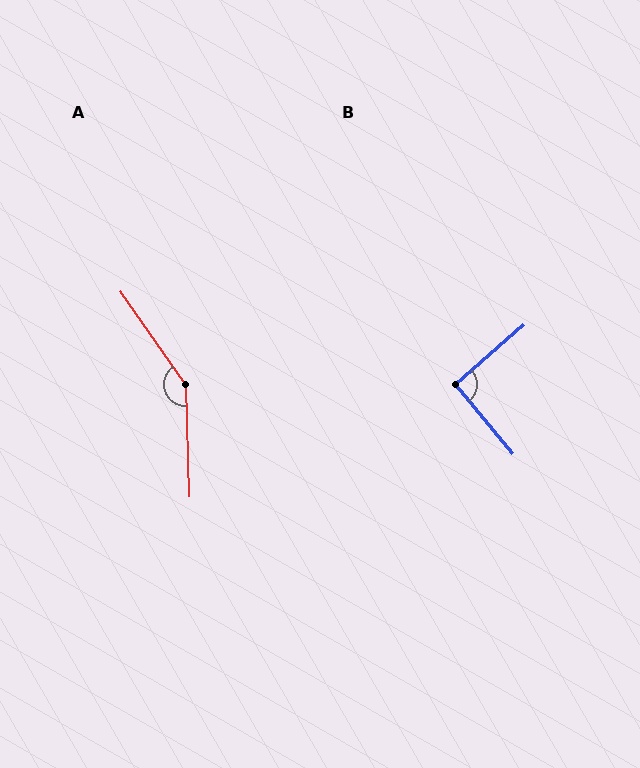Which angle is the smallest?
B, at approximately 91 degrees.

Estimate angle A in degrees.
Approximately 147 degrees.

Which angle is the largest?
A, at approximately 147 degrees.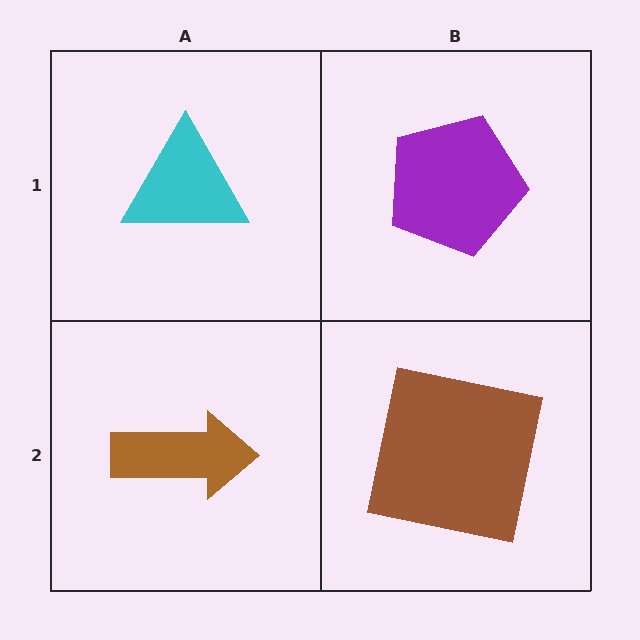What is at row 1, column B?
A purple pentagon.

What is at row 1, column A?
A cyan triangle.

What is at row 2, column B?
A brown square.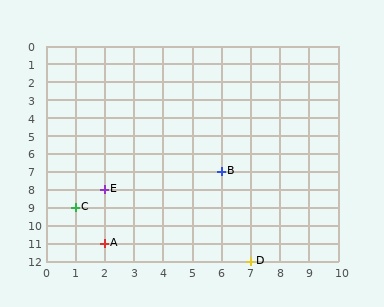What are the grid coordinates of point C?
Point C is at grid coordinates (1, 9).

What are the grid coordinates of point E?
Point E is at grid coordinates (2, 8).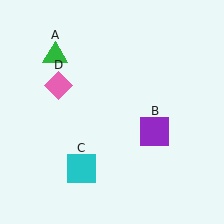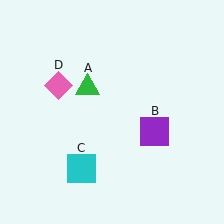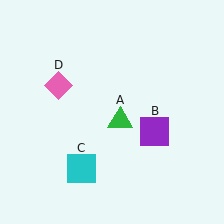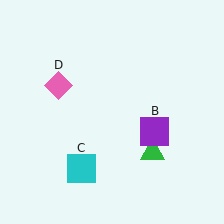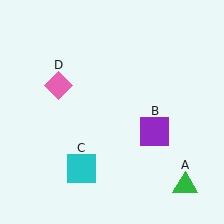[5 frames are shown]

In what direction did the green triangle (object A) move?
The green triangle (object A) moved down and to the right.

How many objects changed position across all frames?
1 object changed position: green triangle (object A).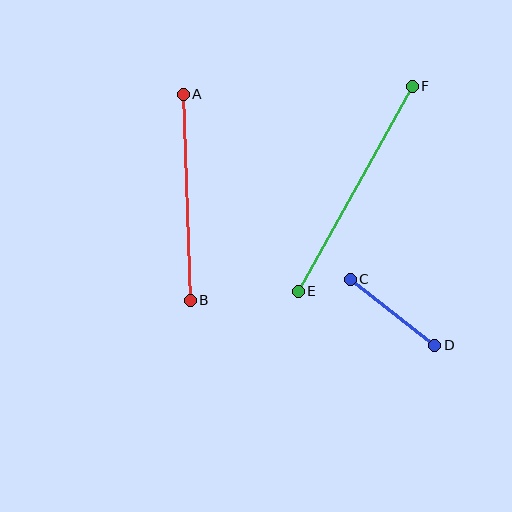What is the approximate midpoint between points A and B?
The midpoint is at approximately (187, 197) pixels.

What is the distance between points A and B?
The distance is approximately 206 pixels.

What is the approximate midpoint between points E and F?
The midpoint is at approximately (355, 189) pixels.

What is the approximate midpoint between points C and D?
The midpoint is at approximately (392, 312) pixels.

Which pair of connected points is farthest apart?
Points E and F are farthest apart.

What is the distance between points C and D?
The distance is approximately 107 pixels.